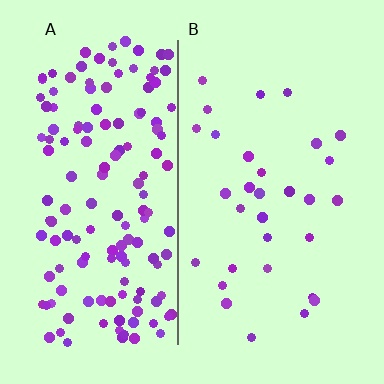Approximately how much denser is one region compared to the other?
Approximately 4.7× — region A over region B.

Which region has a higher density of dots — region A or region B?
A (the left).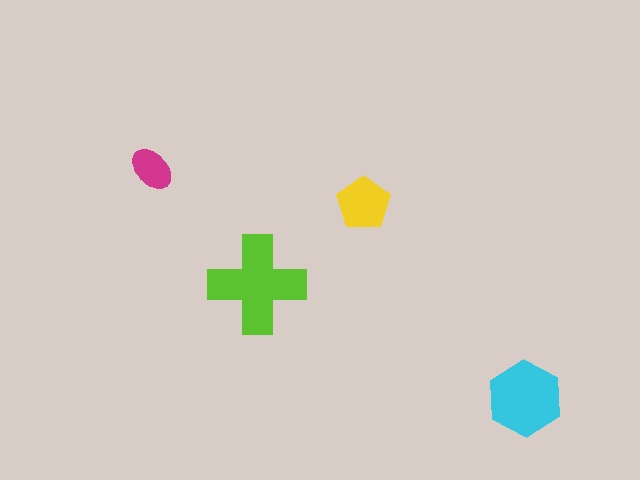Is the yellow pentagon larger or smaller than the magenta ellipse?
Larger.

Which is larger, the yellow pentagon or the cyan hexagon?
The cyan hexagon.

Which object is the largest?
The lime cross.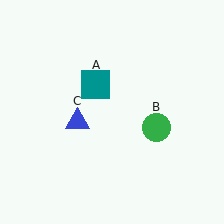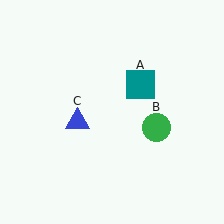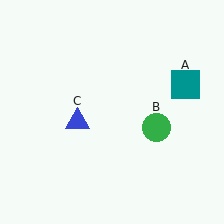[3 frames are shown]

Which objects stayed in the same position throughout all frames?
Green circle (object B) and blue triangle (object C) remained stationary.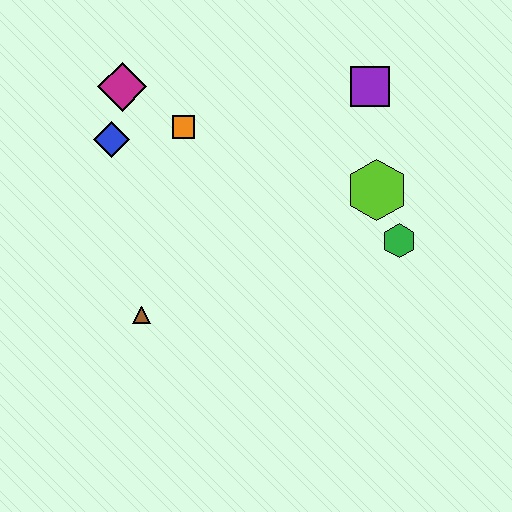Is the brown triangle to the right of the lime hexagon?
No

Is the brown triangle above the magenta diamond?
No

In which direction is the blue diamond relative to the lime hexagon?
The blue diamond is to the left of the lime hexagon.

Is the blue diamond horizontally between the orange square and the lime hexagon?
No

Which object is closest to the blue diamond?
The magenta diamond is closest to the blue diamond.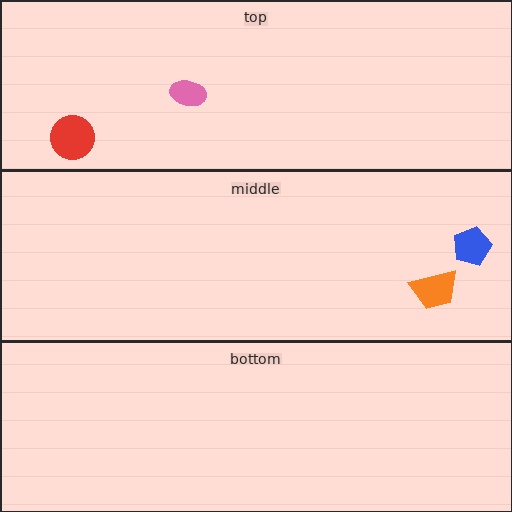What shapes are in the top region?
The red circle, the pink ellipse.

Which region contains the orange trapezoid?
The middle region.